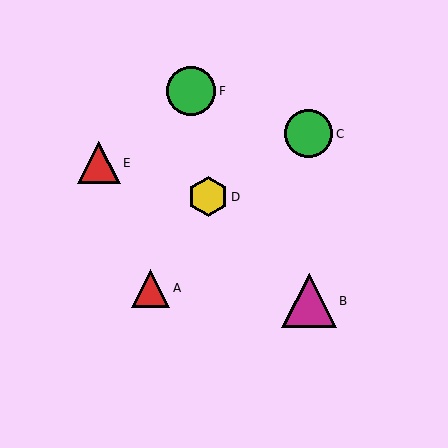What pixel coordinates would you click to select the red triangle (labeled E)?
Click at (99, 163) to select the red triangle E.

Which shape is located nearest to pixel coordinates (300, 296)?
The magenta triangle (labeled B) at (309, 301) is nearest to that location.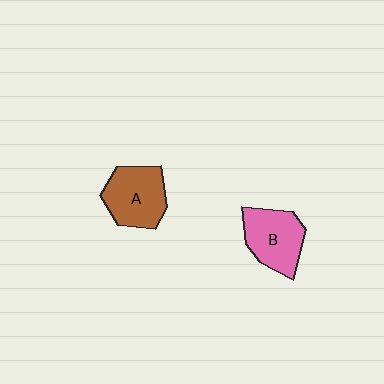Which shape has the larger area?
Shape A (brown).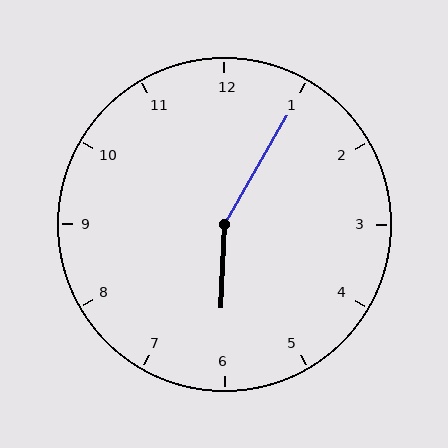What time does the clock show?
6:05.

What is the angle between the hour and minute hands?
Approximately 152 degrees.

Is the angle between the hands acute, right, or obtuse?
It is obtuse.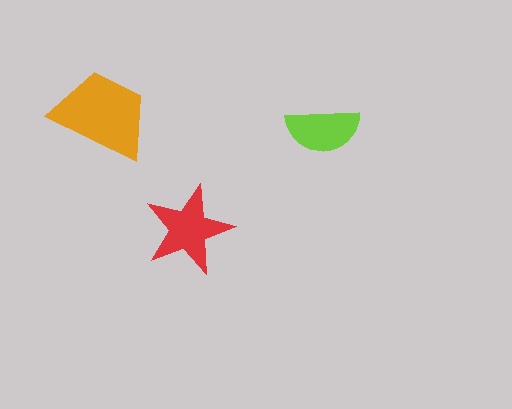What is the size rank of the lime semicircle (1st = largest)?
3rd.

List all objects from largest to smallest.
The orange trapezoid, the red star, the lime semicircle.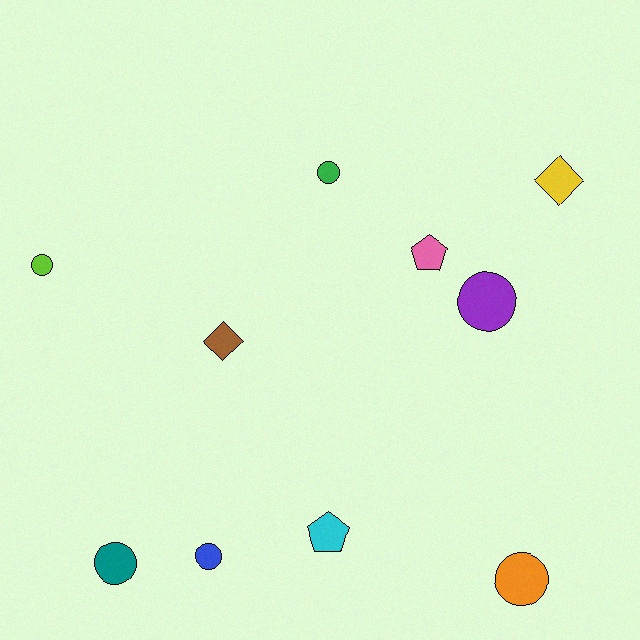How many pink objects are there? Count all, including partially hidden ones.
There is 1 pink object.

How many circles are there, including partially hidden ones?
There are 6 circles.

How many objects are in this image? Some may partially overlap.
There are 10 objects.